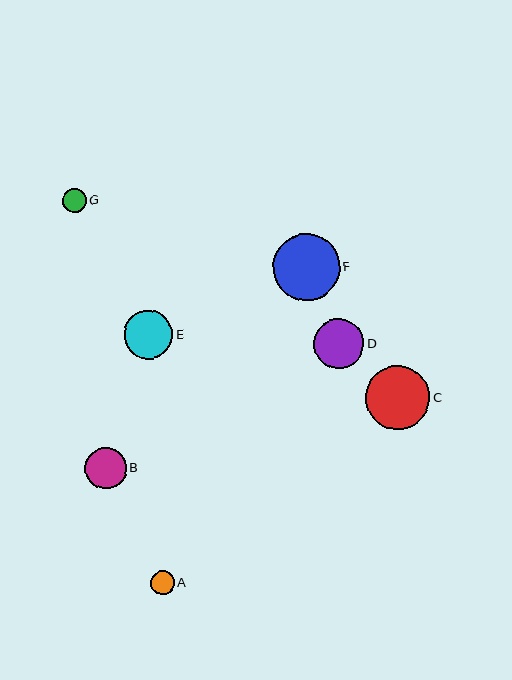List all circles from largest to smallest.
From largest to smallest: F, C, D, E, B, A, G.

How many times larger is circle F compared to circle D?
Circle F is approximately 1.3 times the size of circle D.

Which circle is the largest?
Circle F is the largest with a size of approximately 66 pixels.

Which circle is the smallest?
Circle G is the smallest with a size of approximately 24 pixels.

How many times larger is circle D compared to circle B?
Circle D is approximately 1.2 times the size of circle B.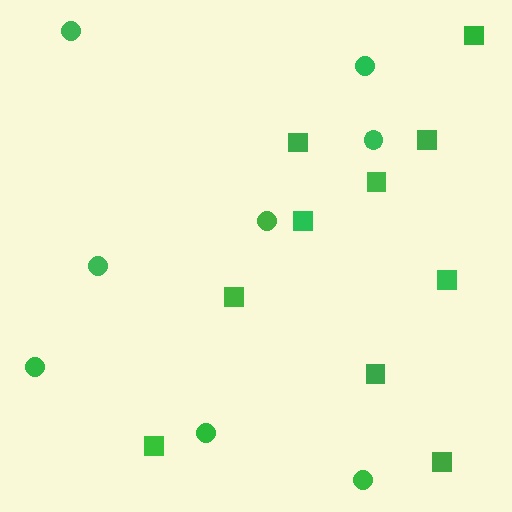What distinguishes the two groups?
There are 2 groups: one group of squares (10) and one group of circles (8).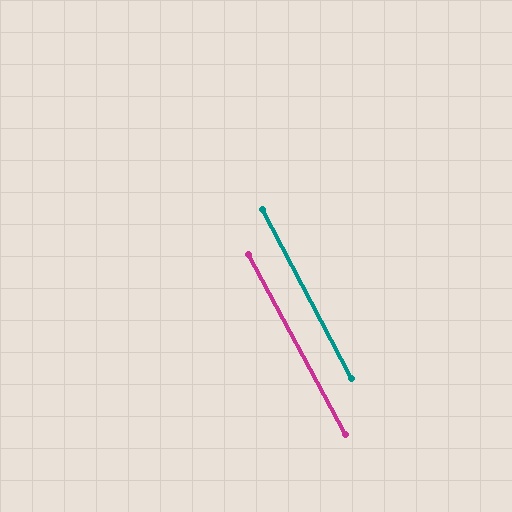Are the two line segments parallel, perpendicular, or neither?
Parallel — their directions differ by only 0.8°.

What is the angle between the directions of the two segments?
Approximately 1 degree.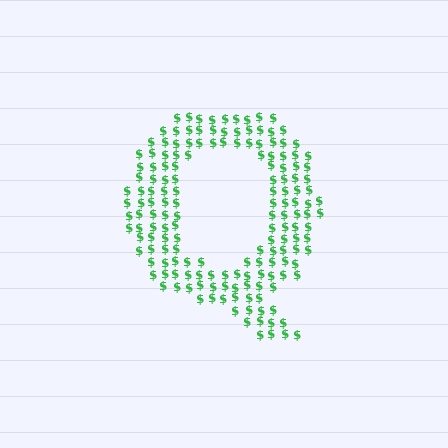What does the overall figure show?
The overall figure shows the letter Q.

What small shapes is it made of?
It is made of small dollar signs.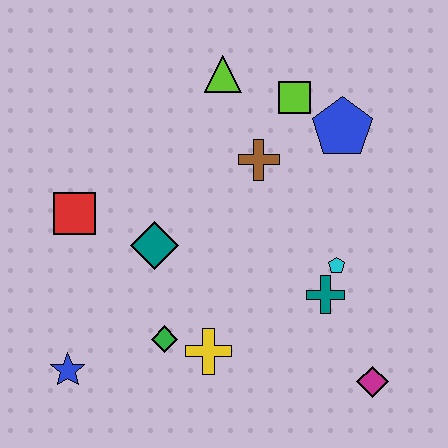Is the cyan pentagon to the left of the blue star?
No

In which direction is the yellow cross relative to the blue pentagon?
The yellow cross is below the blue pentagon.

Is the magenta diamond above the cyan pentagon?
No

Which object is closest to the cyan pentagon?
The teal cross is closest to the cyan pentagon.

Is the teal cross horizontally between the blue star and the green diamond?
No